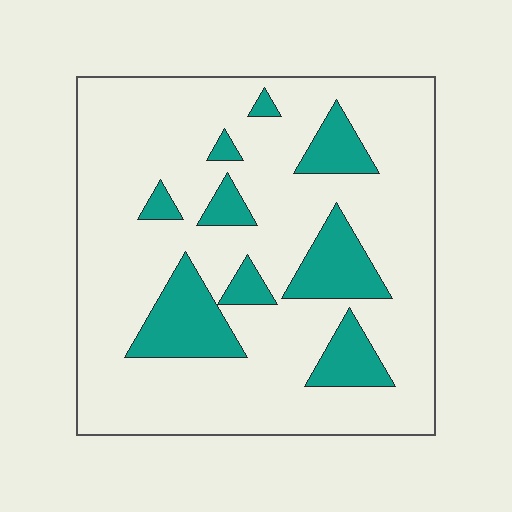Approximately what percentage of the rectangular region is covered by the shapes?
Approximately 20%.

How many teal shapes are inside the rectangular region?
9.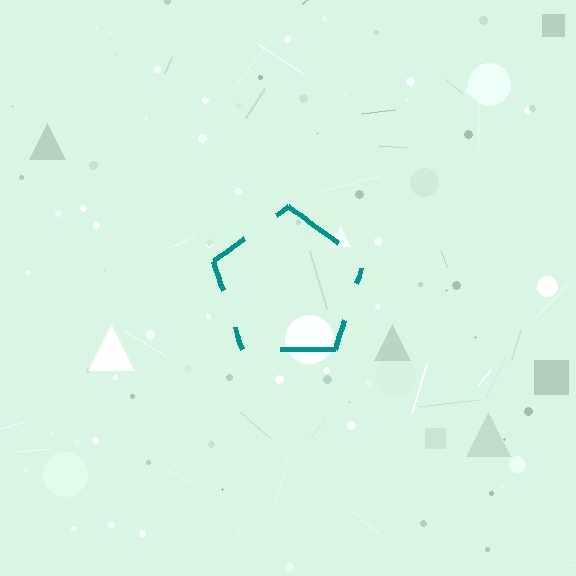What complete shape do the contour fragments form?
The contour fragments form a pentagon.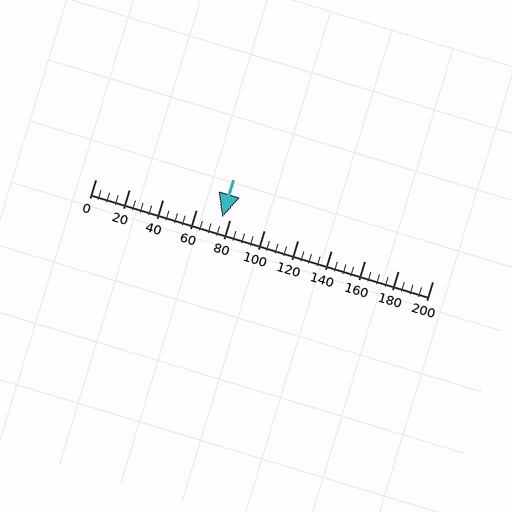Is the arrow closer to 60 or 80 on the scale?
The arrow is closer to 80.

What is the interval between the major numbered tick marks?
The major tick marks are spaced 20 units apart.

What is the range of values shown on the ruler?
The ruler shows values from 0 to 200.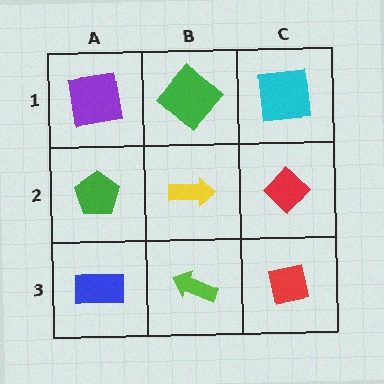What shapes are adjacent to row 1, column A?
A green pentagon (row 2, column A), a green diamond (row 1, column B).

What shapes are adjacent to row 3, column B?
A yellow arrow (row 2, column B), a blue rectangle (row 3, column A), a red square (row 3, column C).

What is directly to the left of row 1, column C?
A green diamond.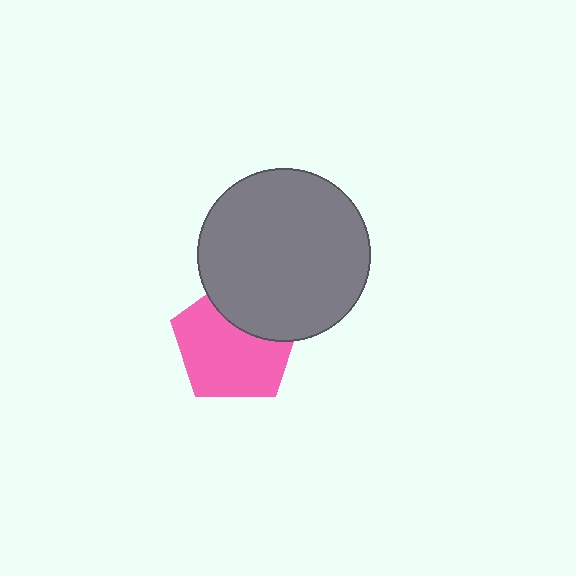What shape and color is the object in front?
The object in front is a gray circle.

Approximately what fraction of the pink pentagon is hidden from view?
Roughly 31% of the pink pentagon is hidden behind the gray circle.